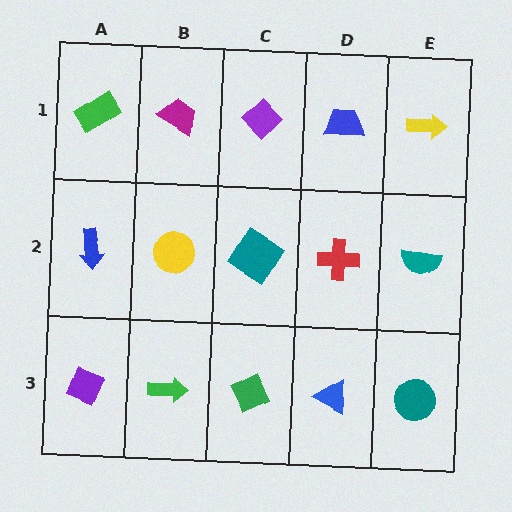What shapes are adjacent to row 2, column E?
A yellow arrow (row 1, column E), a teal circle (row 3, column E), a red cross (row 2, column D).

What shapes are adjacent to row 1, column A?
A blue arrow (row 2, column A), a magenta trapezoid (row 1, column B).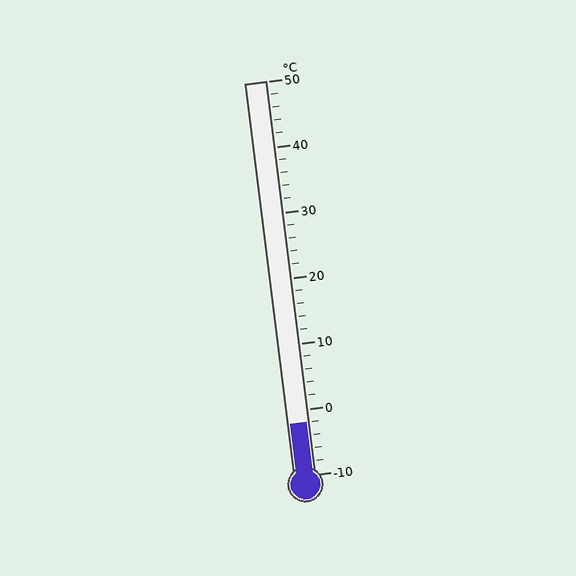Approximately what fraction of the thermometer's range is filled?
The thermometer is filled to approximately 15% of its range.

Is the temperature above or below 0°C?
The temperature is below 0°C.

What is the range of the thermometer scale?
The thermometer scale ranges from -10°C to 50°C.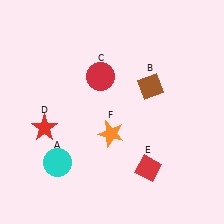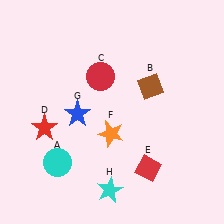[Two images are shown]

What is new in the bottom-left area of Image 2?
A blue star (G) was added in the bottom-left area of Image 2.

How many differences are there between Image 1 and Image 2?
There are 2 differences between the two images.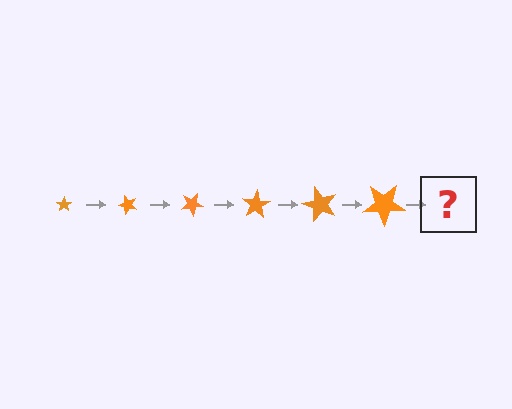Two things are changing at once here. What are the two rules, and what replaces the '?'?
The two rules are that the star grows larger each step and it rotates 50 degrees each step. The '?' should be a star, larger than the previous one and rotated 300 degrees from the start.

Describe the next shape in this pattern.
It should be a star, larger than the previous one and rotated 300 degrees from the start.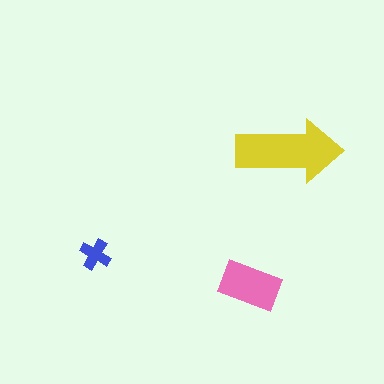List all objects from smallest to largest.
The blue cross, the pink rectangle, the yellow arrow.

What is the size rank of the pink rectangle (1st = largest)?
2nd.